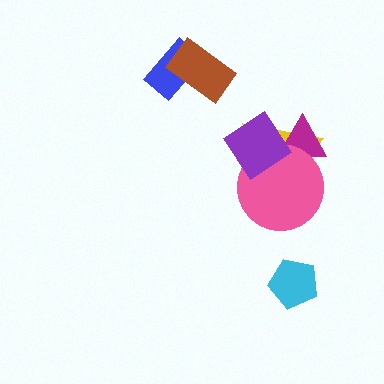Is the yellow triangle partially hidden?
Yes, it is partially covered by another shape.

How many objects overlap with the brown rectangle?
1 object overlaps with the brown rectangle.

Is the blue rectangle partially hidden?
Yes, it is partially covered by another shape.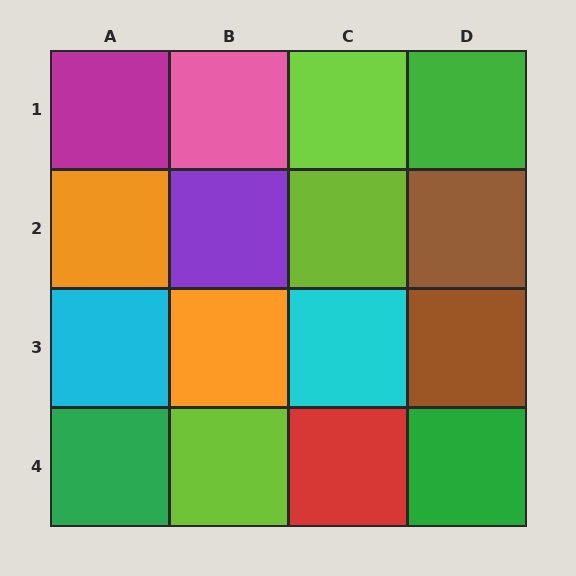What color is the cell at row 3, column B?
Orange.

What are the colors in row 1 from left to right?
Magenta, pink, lime, green.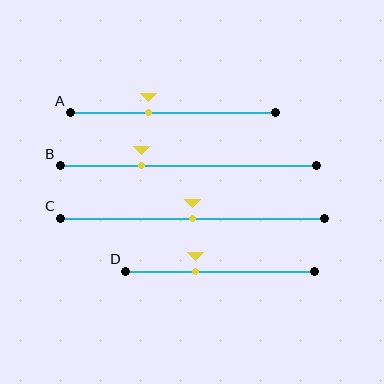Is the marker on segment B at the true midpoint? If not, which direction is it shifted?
No, the marker on segment B is shifted to the left by about 18% of the segment length.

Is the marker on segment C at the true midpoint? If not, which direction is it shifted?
Yes, the marker on segment C is at the true midpoint.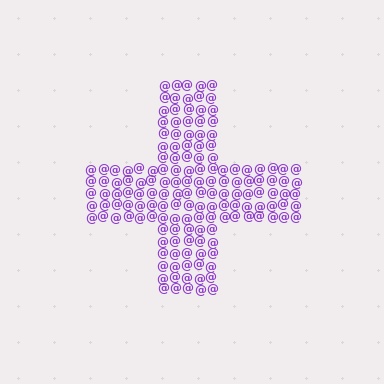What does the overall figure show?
The overall figure shows a cross.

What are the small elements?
The small elements are at signs.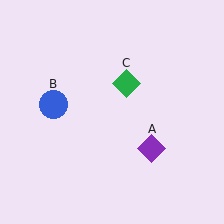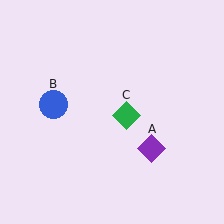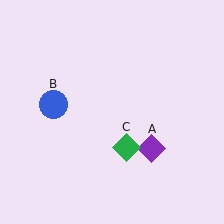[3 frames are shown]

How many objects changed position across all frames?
1 object changed position: green diamond (object C).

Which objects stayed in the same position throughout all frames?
Purple diamond (object A) and blue circle (object B) remained stationary.